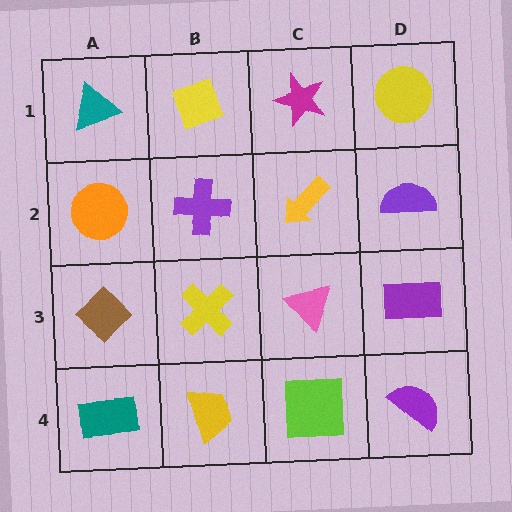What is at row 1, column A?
A teal triangle.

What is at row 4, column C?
A lime square.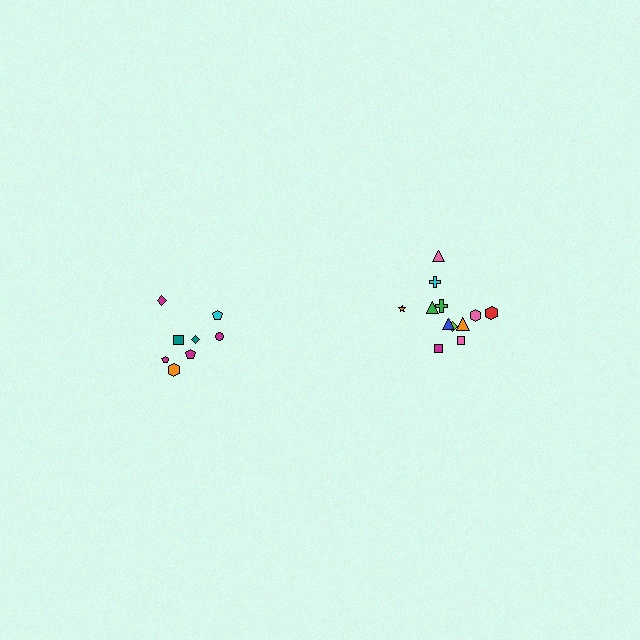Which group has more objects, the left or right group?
The right group.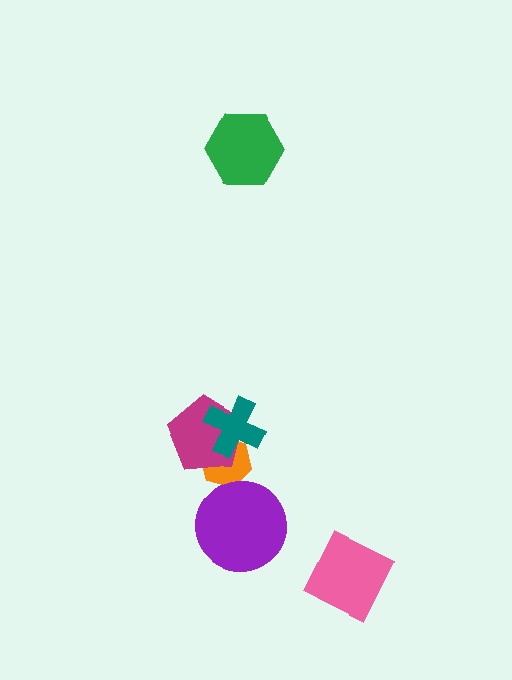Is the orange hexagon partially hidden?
Yes, it is partially covered by another shape.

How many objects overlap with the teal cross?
2 objects overlap with the teal cross.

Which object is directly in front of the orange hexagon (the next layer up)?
The magenta pentagon is directly in front of the orange hexagon.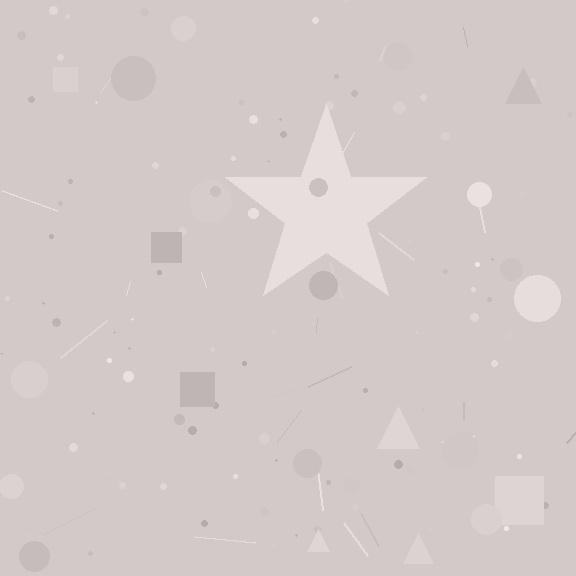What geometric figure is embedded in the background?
A star is embedded in the background.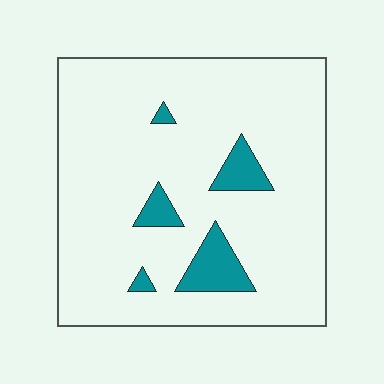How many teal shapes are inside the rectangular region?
5.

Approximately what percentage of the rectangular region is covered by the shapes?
Approximately 10%.